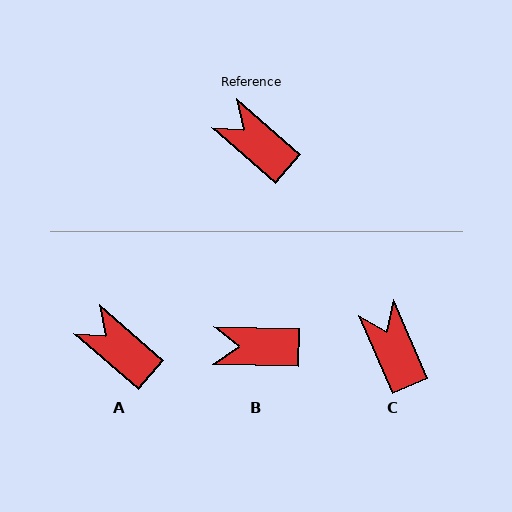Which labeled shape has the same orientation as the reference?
A.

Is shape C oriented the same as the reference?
No, it is off by about 26 degrees.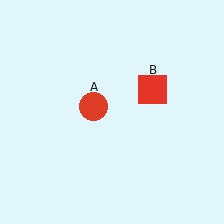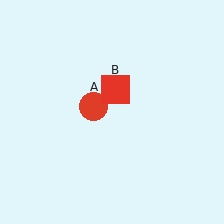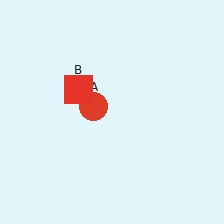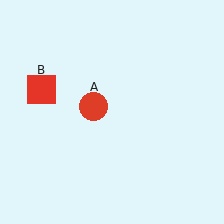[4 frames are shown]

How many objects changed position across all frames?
1 object changed position: red square (object B).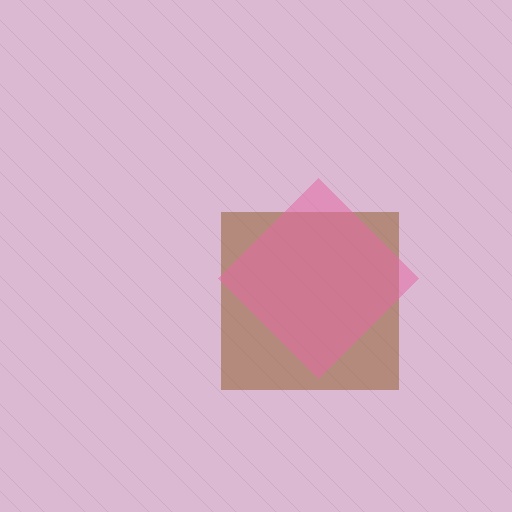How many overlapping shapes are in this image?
There are 2 overlapping shapes in the image.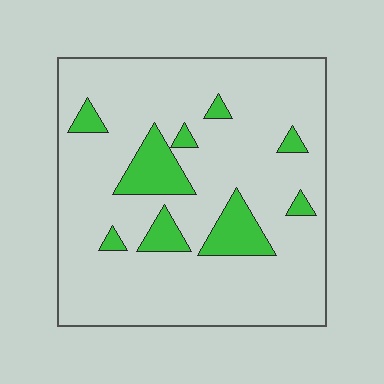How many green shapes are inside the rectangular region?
9.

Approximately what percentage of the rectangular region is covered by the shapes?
Approximately 15%.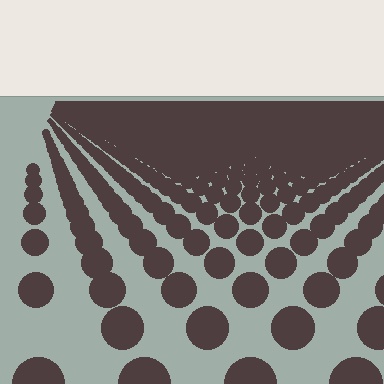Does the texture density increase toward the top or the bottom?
Density increases toward the top.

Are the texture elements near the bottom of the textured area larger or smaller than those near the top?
Larger. Near the bottom, elements are closer to the viewer and appear at a bigger on-screen size.